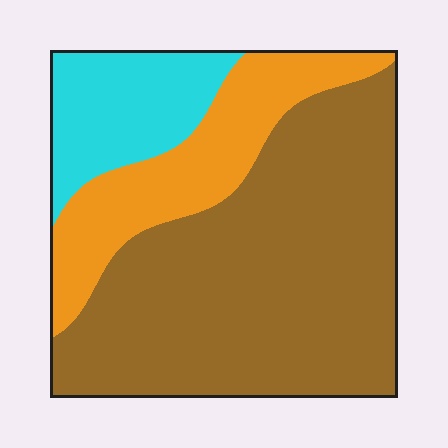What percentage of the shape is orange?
Orange covers around 20% of the shape.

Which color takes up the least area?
Cyan, at roughly 15%.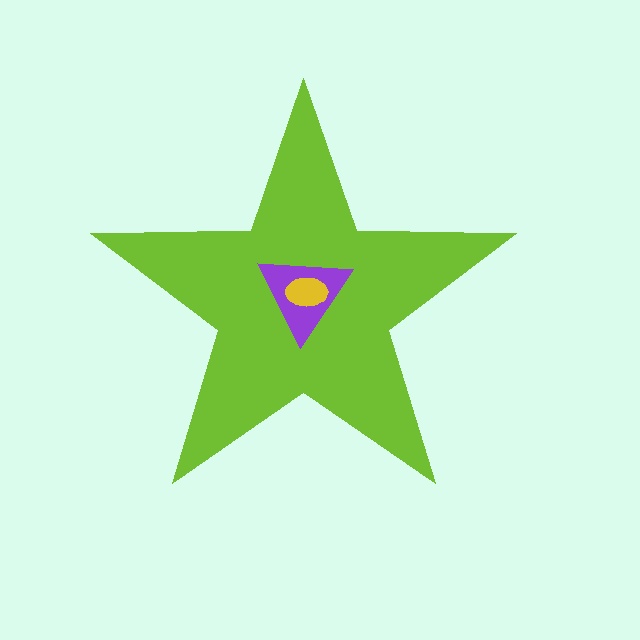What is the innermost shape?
The yellow ellipse.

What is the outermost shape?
The lime star.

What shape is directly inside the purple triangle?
The yellow ellipse.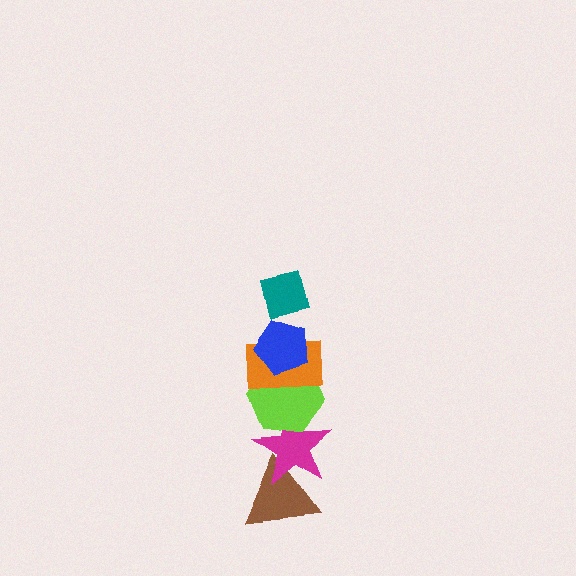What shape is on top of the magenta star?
The lime hexagon is on top of the magenta star.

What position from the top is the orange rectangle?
The orange rectangle is 3rd from the top.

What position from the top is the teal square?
The teal square is 1st from the top.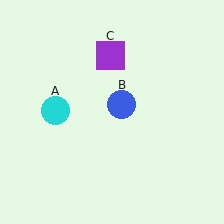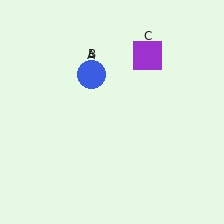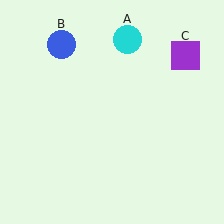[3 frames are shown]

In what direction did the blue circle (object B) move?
The blue circle (object B) moved up and to the left.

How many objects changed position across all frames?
3 objects changed position: cyan circle (object A), blue circle (object B), purple square (object C).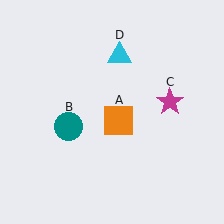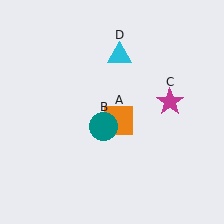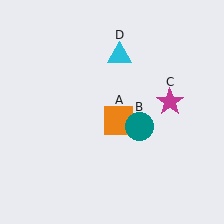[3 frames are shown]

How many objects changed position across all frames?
1 object changed position: teal circle (object B).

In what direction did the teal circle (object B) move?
The teal circle (object B) moved right.